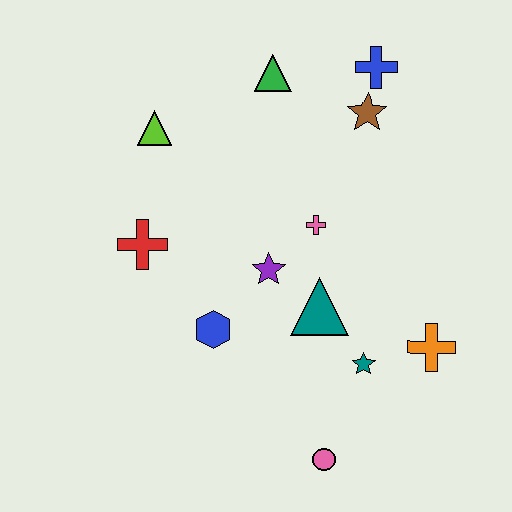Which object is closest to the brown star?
The blue cross is closest to the brown star.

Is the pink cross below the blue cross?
Yes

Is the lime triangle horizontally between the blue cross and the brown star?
No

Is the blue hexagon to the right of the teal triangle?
No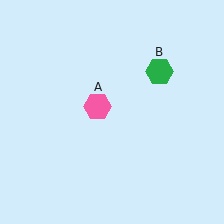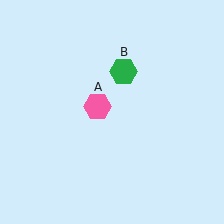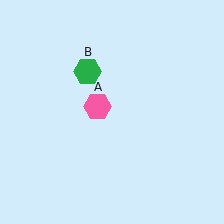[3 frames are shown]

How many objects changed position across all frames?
1 object changed position: green hexagon (object B).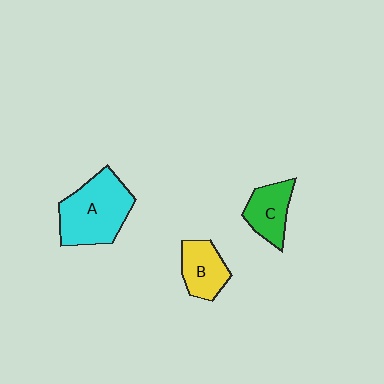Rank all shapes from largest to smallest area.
From largest to smallest: A (cyan), B (yellow), C (green).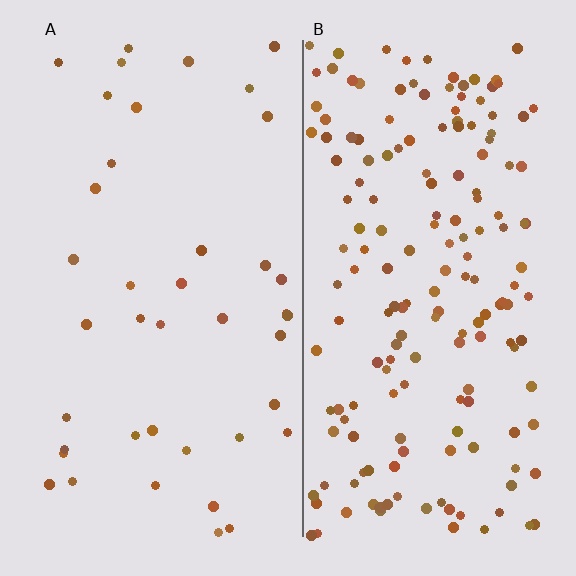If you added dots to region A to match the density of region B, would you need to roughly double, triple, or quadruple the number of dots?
Approximately quadruple.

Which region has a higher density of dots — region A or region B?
B (the right).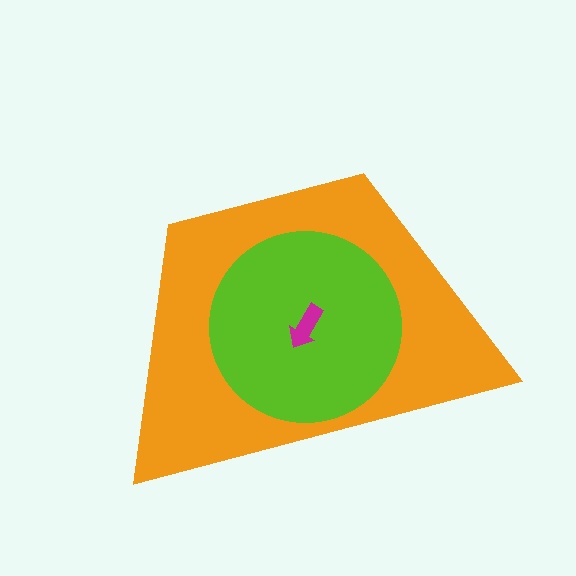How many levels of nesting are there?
3.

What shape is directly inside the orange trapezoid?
The lime circle.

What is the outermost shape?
The orange trapezoid.